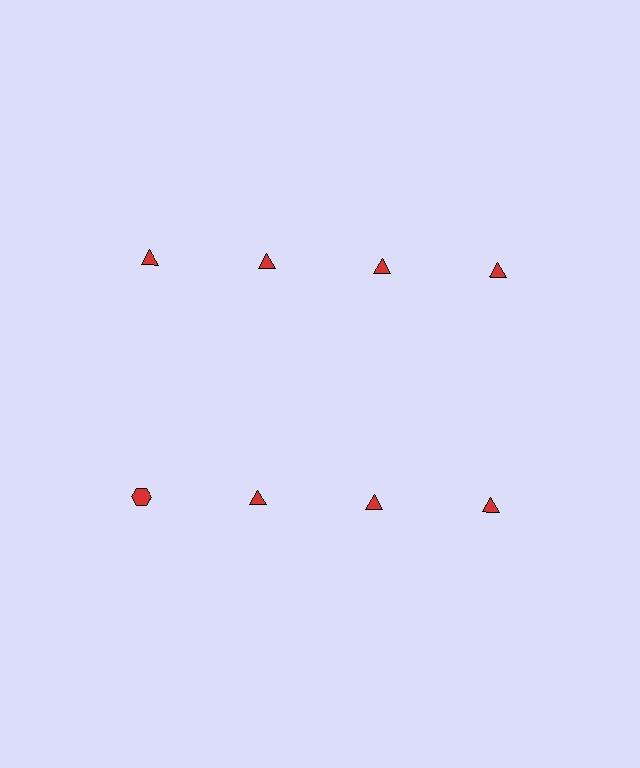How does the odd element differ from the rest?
It has a different shape: hexagon instead of triangle.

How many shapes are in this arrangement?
There are 8 shapes arranged in a grid pattern.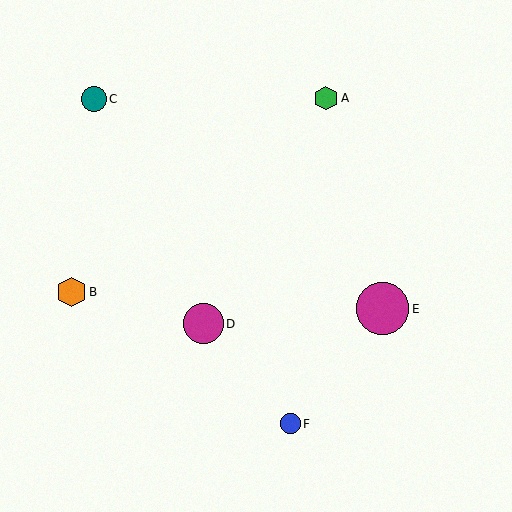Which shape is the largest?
The magenta circle (labeled E) is the largest.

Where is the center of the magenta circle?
The center of the magenta circle is at (383, 309).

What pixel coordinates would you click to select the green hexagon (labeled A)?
Click at (326, 98) to select the green hexagon A.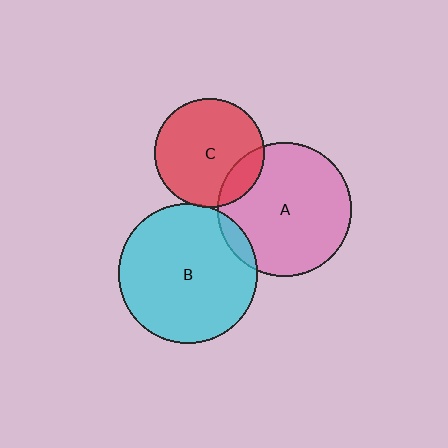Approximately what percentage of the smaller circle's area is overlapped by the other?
Approximately 5%.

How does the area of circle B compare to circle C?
Approximately 1.6 times.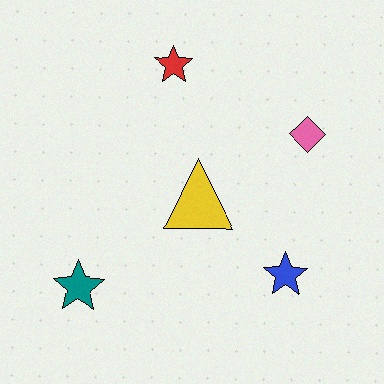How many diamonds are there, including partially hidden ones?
There is 1 diamond.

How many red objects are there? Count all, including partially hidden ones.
There is 1 red object.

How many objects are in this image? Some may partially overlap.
There are 5 objects.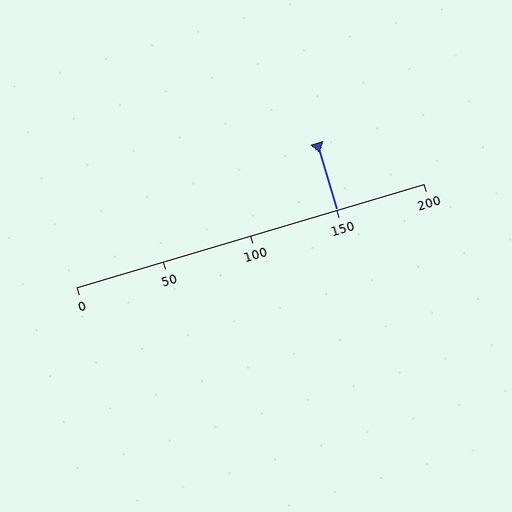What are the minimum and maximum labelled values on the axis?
The axis runs from 0 to 200.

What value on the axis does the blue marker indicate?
The marker indicates approximately 150.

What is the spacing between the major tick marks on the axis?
The major ticks are spaced 50 apart.